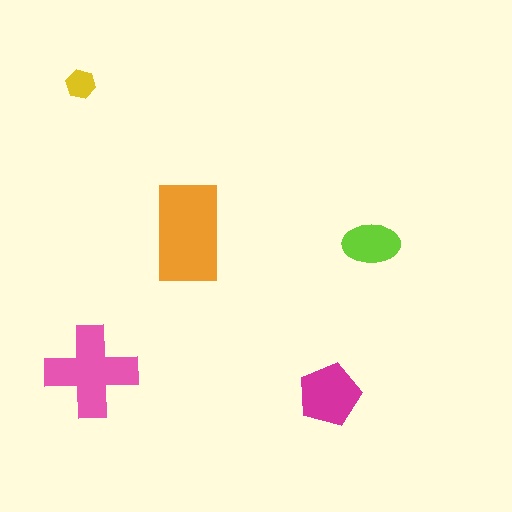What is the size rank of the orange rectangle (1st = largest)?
1st.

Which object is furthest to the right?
The lime ellipse is rightmost.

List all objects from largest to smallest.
The orange rectangle, the pink cross, the magenta pentagon, the lime ellipse, the yellow hexagon.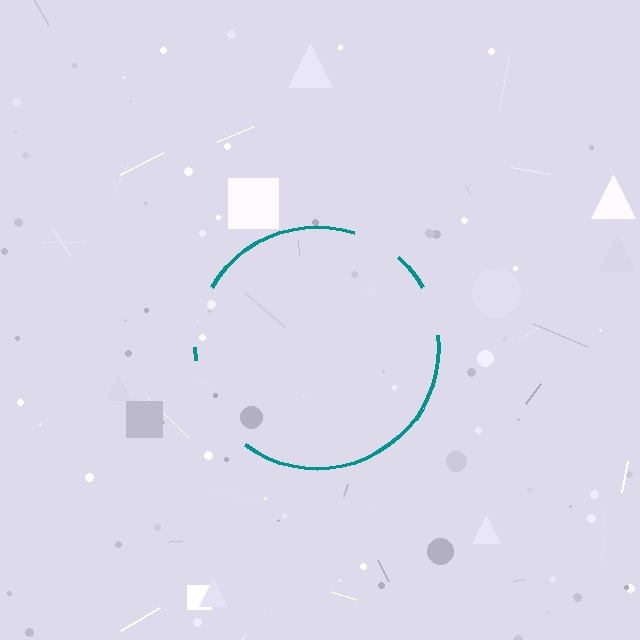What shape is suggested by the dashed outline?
The dashed outline suggests a circle.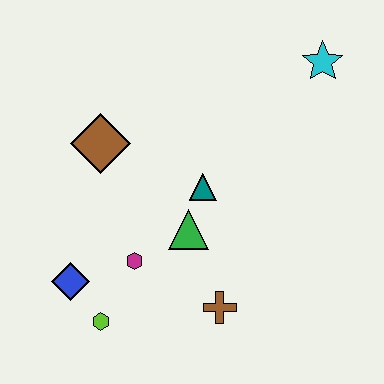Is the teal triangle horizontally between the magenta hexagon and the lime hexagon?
No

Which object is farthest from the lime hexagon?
The cyan star is farthest from the lime hexagon.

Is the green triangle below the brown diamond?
Yes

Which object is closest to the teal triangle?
The green triangle is closest to the teal triangle.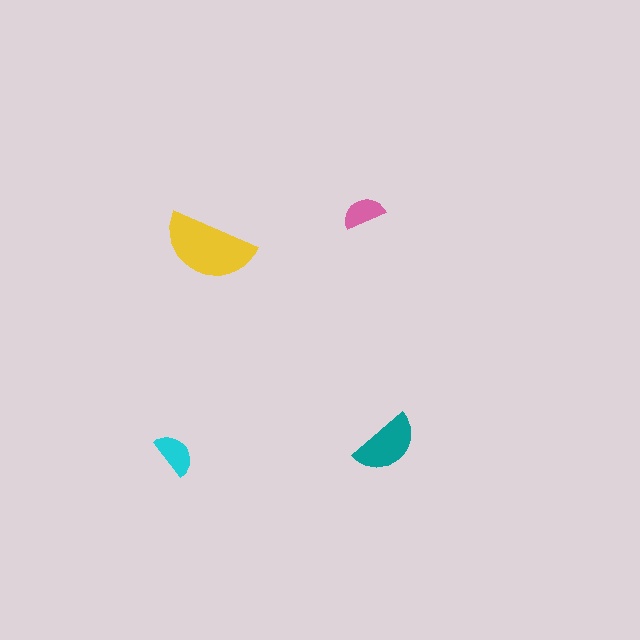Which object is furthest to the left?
The cyan semicircle is leftmost.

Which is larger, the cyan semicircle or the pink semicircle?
The cyan one.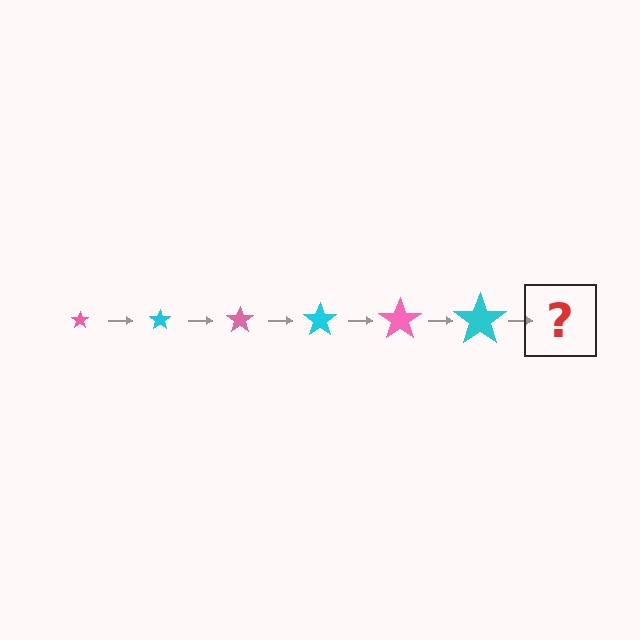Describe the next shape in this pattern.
It should be a pink star, larger than the previous one.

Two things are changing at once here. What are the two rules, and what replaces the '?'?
The two rules are that the star grows larger each step and the color cycles through pink and cyan. The '?' should be a pink star, larger than the previous one.